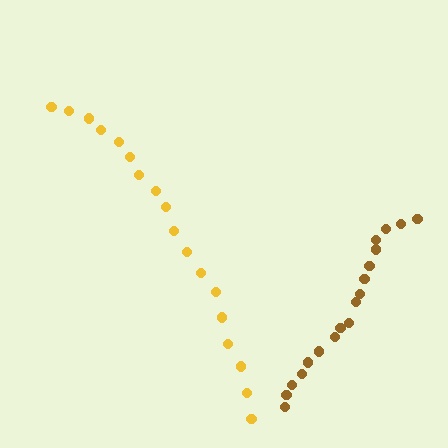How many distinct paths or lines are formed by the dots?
There are 2 distinct paths.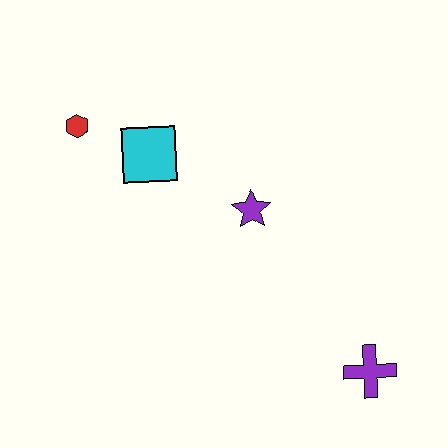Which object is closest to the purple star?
The cyan square is closest to the purple star.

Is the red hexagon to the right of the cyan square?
No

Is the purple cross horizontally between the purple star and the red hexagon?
No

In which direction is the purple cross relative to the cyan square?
The purple cross is below the cyan square.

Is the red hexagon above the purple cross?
Yes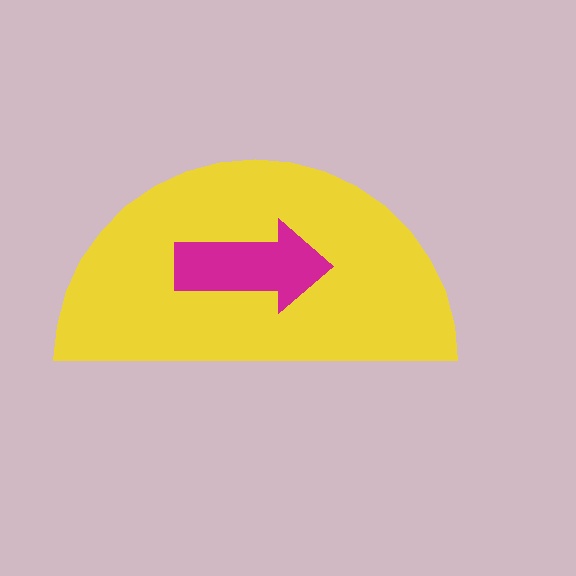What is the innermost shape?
The magenta arrow.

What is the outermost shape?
The yellow semicircle.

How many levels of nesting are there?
2.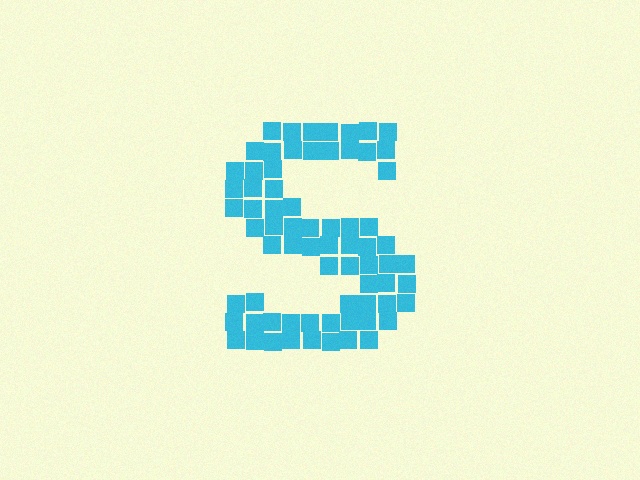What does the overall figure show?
The overall figure shows the letter S.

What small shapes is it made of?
It is made of small squares.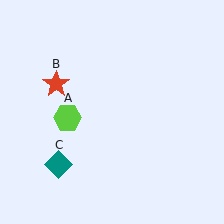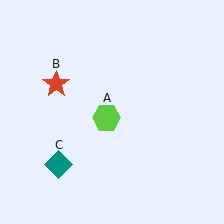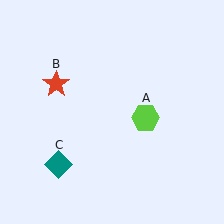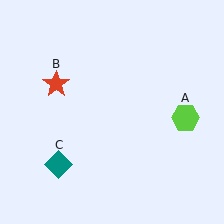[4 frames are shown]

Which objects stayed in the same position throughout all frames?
Red star (object B) and teal diamond (object C) remained stationary.